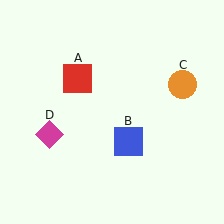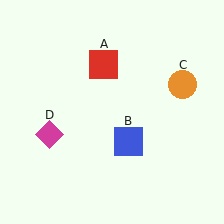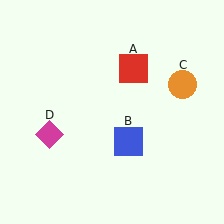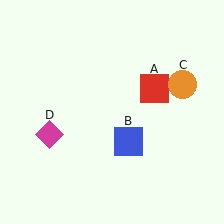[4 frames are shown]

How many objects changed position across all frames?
1 object changed position: red square (object A).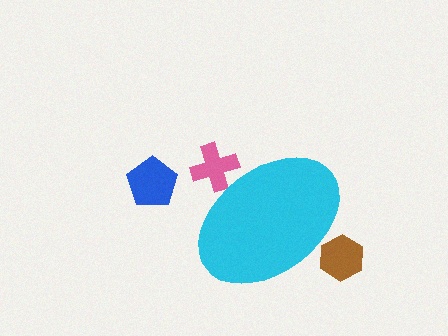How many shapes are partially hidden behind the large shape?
2 shapes are partially hidden.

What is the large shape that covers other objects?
A cyan ellipse.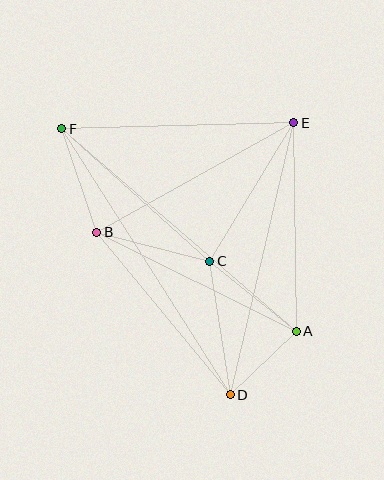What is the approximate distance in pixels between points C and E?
The distance between C and E is approximately 162 pixels.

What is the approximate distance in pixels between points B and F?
The distance between B and F is approximately 110 pixels.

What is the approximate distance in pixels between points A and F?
The distance between A and F is approximately 310 pixels.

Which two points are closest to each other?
Points A and D are closest to each other.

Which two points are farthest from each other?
Points D and F are farthest from each other.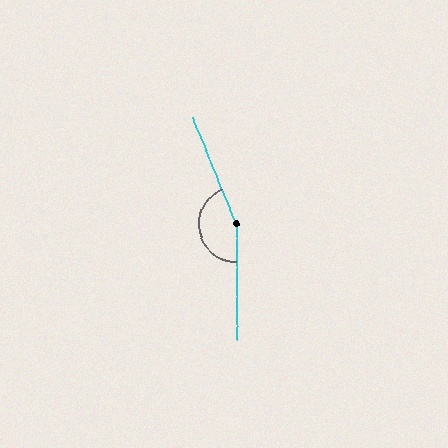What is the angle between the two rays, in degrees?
Approximately 158 degrees.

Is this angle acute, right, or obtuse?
It is obtuse.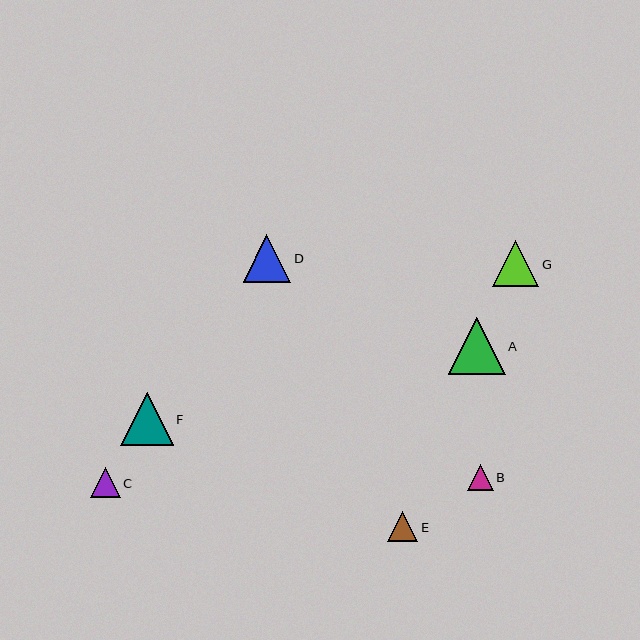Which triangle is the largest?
Triangle A is the largest with a size of approximately 57 pixels.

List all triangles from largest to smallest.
From largest to smallest: A, F, D, G, E, C, B.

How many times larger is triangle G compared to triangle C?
Triangle G is approximately 1.6 times the size of triangle C.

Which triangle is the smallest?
Triangle B is the smallest with a size of approximately 26 pixels.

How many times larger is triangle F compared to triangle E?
Triangle F is approximately 1.7 times the size of triangle E.